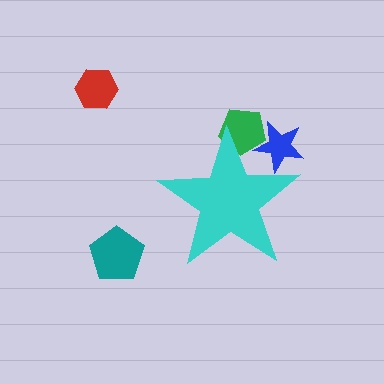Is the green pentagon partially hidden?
Yes, the green pentagon is partially hidden behind the cyan star.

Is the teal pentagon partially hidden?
No, the teal pentagon is fully visible.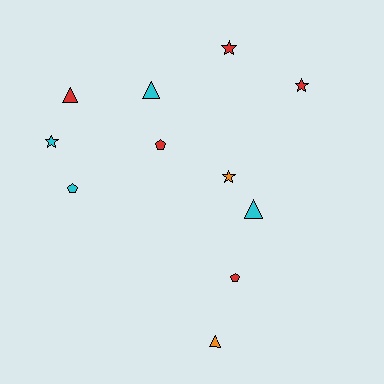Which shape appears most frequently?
Triangle, with 4 objects.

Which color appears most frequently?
Red, with 5 objects.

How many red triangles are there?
There is 1 red triangle.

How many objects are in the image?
There are 11 objects.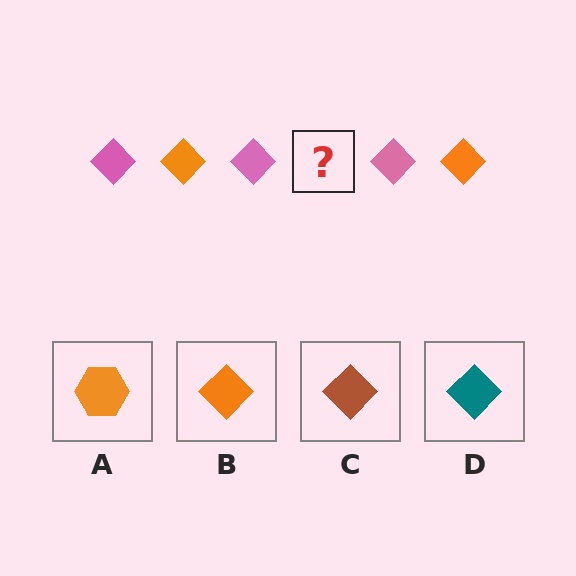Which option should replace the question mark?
Option B.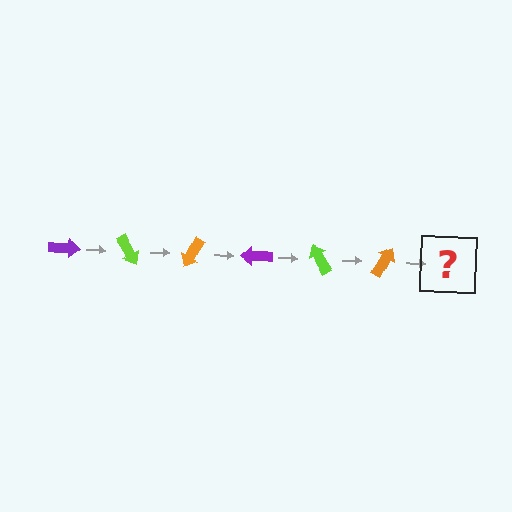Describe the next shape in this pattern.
It should be a purple arrow, rotated 360 degrees from the start.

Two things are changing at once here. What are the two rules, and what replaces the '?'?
The two rules are that it rotates 60 degrees each step and the color cycles through purple, lime, and orange. The '?' should be a purple arrow, rotated 360 degrees from the start.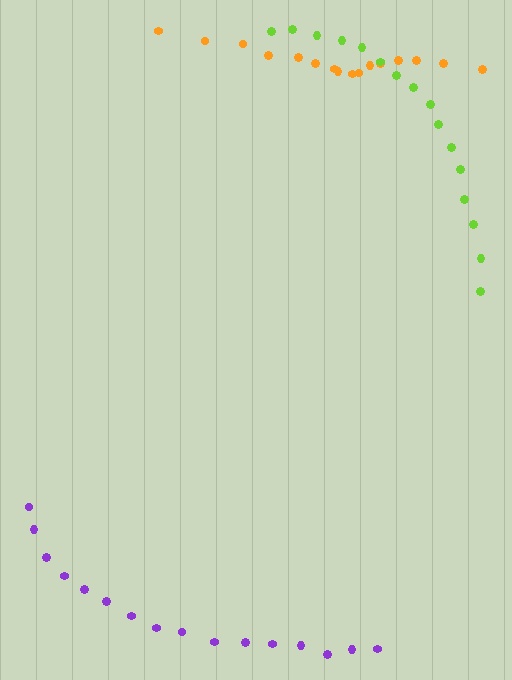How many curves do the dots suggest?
There are 3 distinct paths.